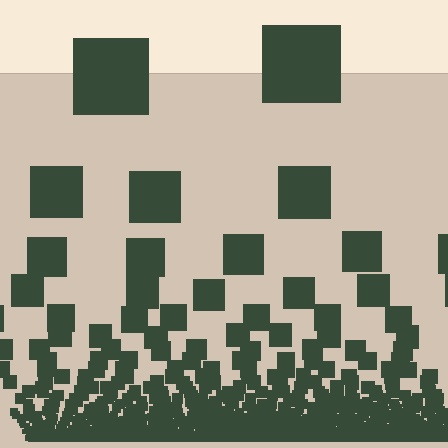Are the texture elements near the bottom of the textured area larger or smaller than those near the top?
Smaller. The gradient is inverted — elements near the bottom are smaller and denser.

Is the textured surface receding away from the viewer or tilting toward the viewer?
The surface appears to tilt toward the viewer. Texture elements get larger and sparser toward the top.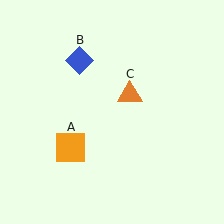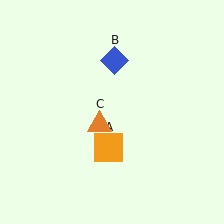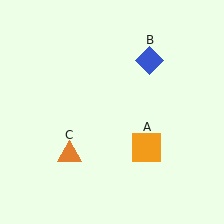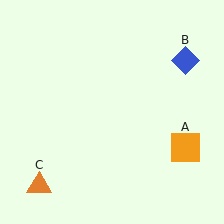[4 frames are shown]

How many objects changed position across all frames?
3 objects changed position: orange square (object A), blue diamond (object B), orange triangle (object C).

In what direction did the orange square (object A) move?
The orange square (object A) moved right.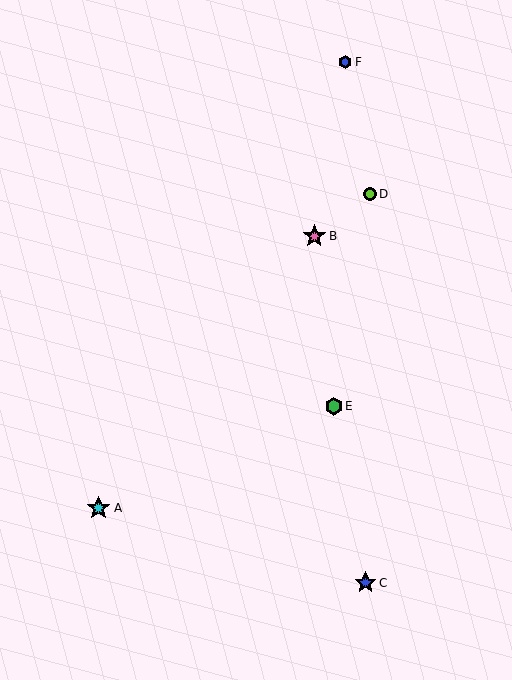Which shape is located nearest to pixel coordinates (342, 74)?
The blue hexagon (labeled F) at (345, 62) is nearest to that location.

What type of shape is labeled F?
Shape F is a blue hexagon.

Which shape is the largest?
The cyan star (labeled A) is the largest.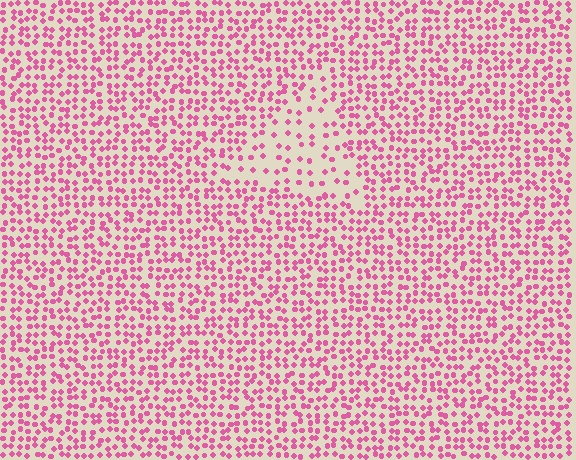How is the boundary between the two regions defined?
The boundary is defined by a change in element density (approximately 2.1x ratio). All elements are the same color, size, and shape.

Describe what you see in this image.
The image contains small pink elements arranged at two different densities. A triangle-shaped region is visible where the elements are less densely packed than the surrounding area.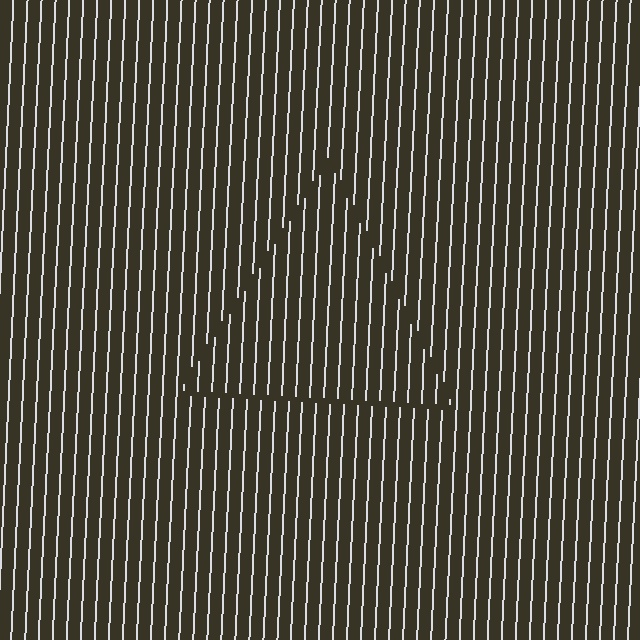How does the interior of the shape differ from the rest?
The interior of the shape contains the same grating, shifted by half a period — the contour is defined by the phase discontinuity where line-ends from the inner and outer gratings abut.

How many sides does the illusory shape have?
3 sides — the line-ends trace a triangle.